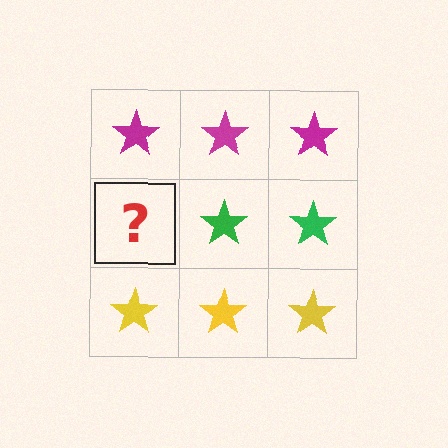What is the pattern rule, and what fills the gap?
The rule is that each row has a consistent color. The gap should be filled with a green star.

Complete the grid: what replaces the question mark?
The question mark should be replaced with a green star.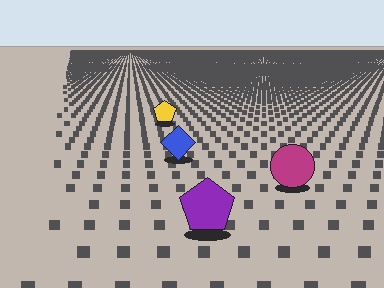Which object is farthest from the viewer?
The yellow pentagon is farthest from the viewer. It appears smaller and the ground texture around it is denser.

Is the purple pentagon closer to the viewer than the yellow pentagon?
Yes. The purple pentagon is closer — you can tell from the texture gradient: the ground texture is coarser near it.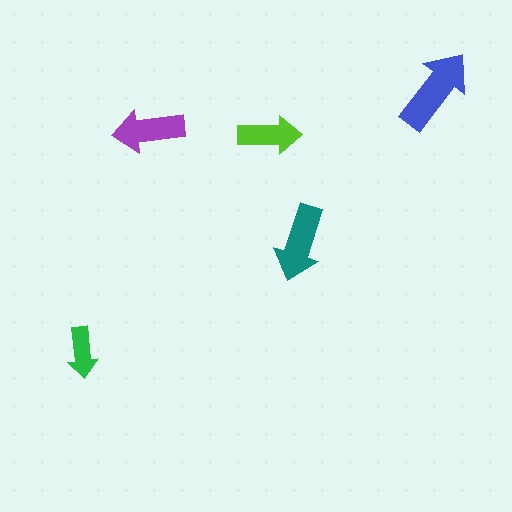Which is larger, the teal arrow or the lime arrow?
The teal one.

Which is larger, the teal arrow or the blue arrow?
The blue one.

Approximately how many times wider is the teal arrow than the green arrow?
About 1.5 times wider.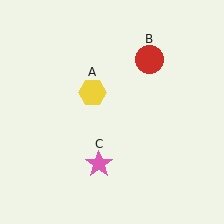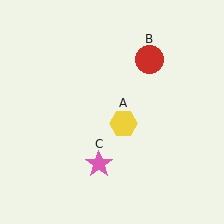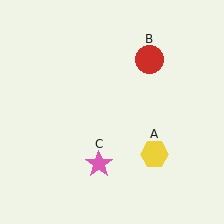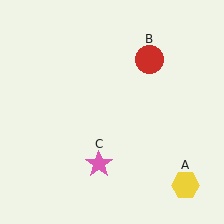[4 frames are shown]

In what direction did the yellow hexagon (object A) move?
The yellow hexagon (object A) moved down and to the right.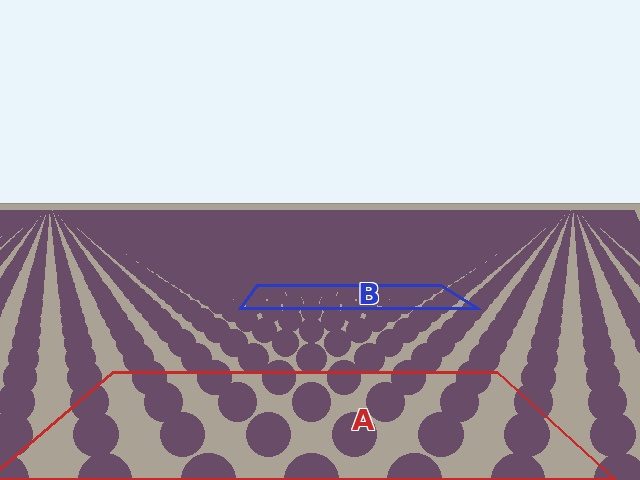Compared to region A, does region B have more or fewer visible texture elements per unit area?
Region B has more texture elements per unit area — they are packed more densely because it is farther away.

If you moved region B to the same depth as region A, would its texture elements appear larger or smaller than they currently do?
They would appear larger. At a closer depth, the same texture elements are projected at a bigger on-screen size.